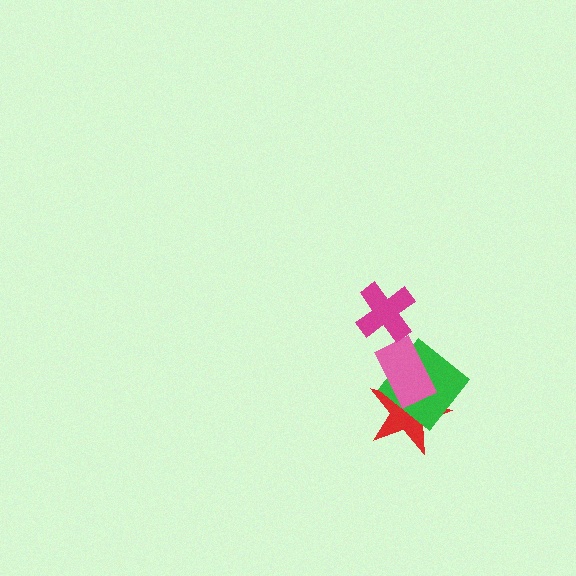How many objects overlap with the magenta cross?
0 objects overlap with the magenta cross.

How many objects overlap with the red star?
2 objects overlap with the red star.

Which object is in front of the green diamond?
The pink rectangle is in front of the green diamond.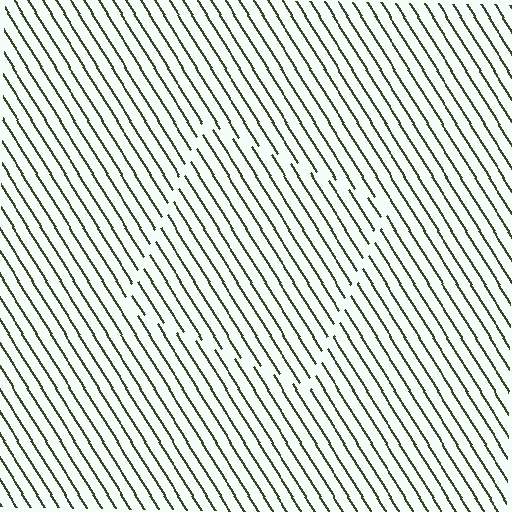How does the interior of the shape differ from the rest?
The interior of the shape contains the same grating, shifted by half a period — the contour is defined by the phase discontinuity where line-ends from the inner and outer gratings abut.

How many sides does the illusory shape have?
4 sides — the line-ends trace a square.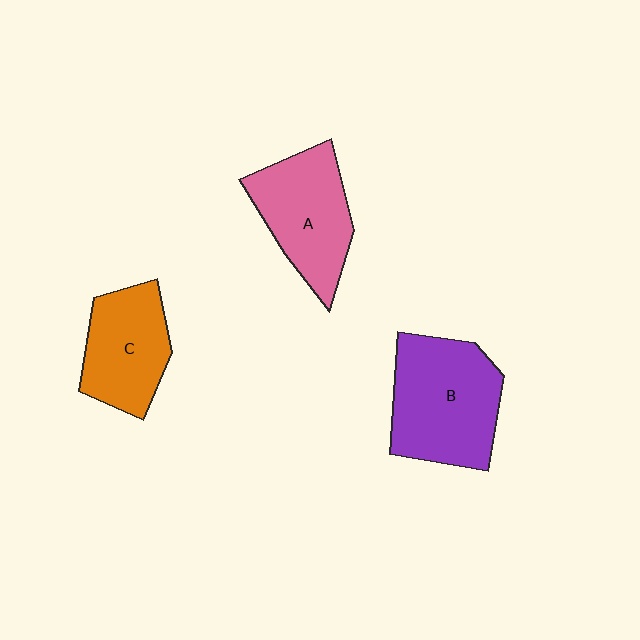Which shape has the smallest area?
Shape C (orange).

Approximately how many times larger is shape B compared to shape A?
Approximately 1.2 times.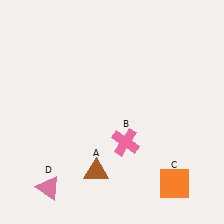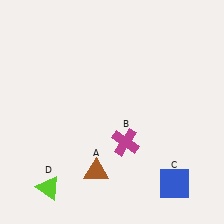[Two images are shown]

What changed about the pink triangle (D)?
In Image 1, D is pink. In Image 2, it changed to lime.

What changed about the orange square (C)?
In Image 1, C is orange. In Image 2, it changed to blue.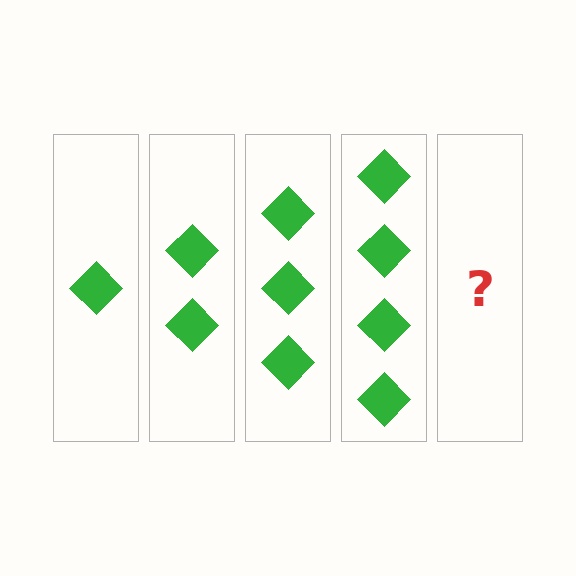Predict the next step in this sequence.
The next step is 5 diamonds.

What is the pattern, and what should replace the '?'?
The pattern is that each step adds one more diamond. The '?' should be 5 diamonds.